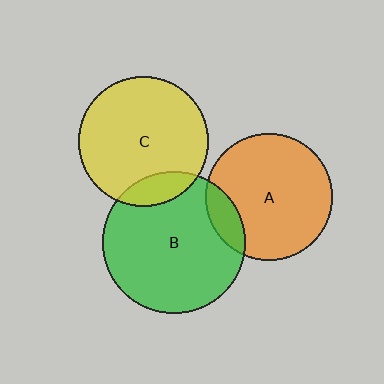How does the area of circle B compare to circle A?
Approximately 1.3 times.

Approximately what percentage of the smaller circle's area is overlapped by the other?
Approximately 15%.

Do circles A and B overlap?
Yes.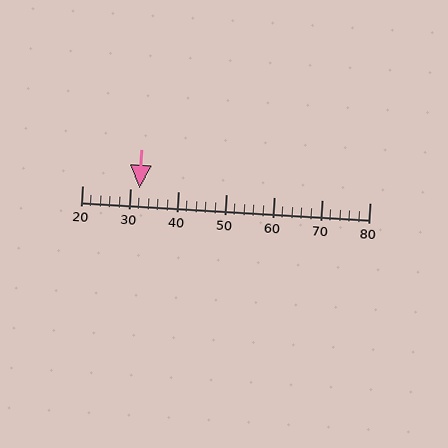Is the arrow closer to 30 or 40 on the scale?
The arrow is closer to 30.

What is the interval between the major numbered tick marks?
The major tick marks are spaced 10 units apart.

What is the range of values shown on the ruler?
The ruler shows values from 20 to 80.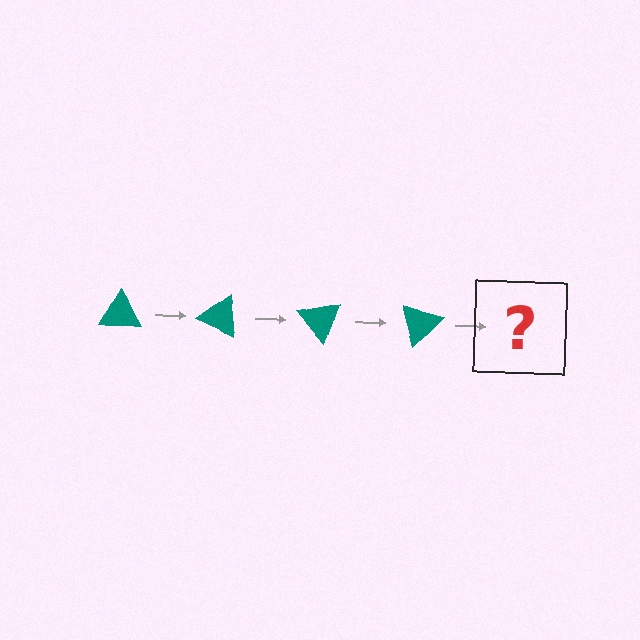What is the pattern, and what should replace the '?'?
The pattern is that the triangle rotates 25 degrees each step. The '?' should be a teal triangle rotated 100 degrees.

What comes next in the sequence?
The next element should be a teal triangle rotated 100 degrees.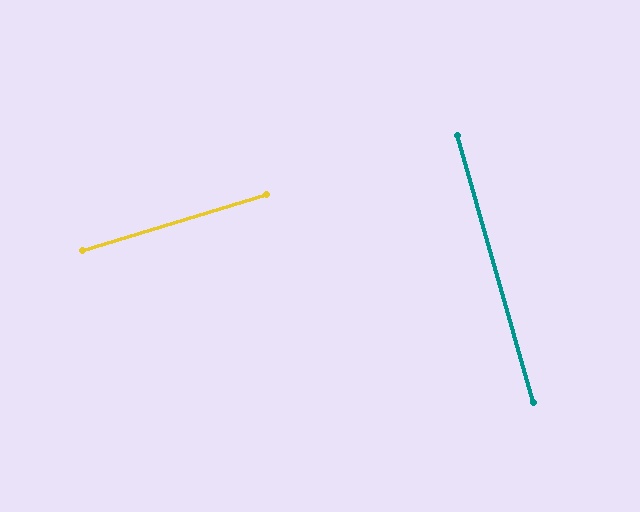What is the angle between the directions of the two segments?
Approximately 89 degrees.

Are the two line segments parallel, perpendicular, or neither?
Perpendicular — they meet at approximately 89°.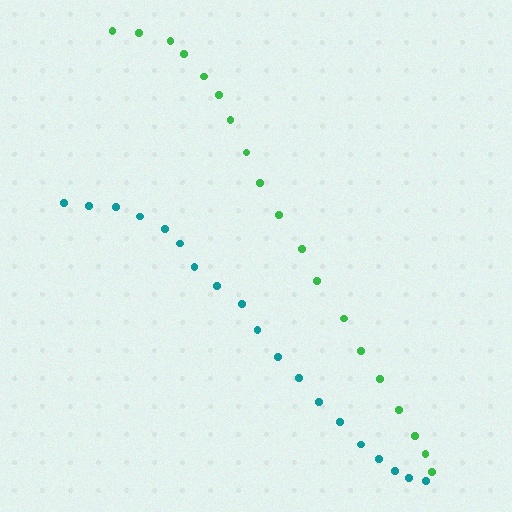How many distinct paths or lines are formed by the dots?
There are 2 distinct paths.